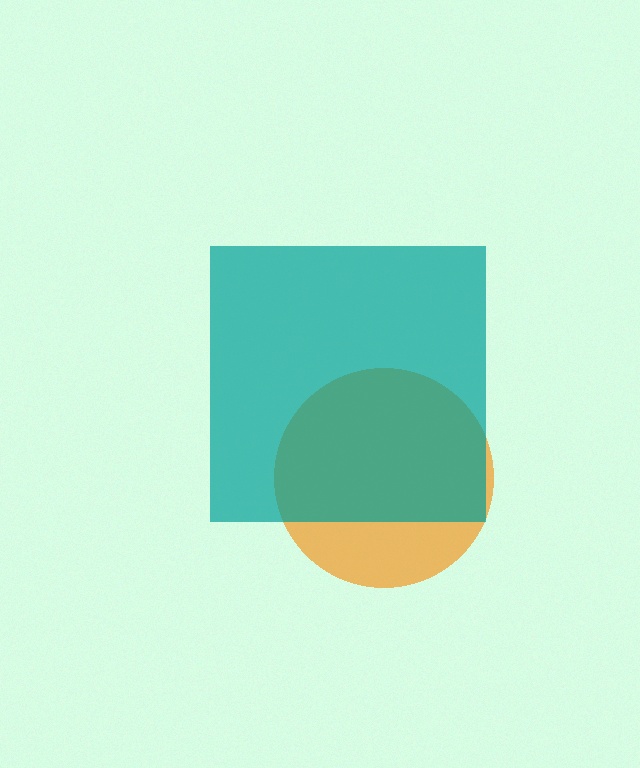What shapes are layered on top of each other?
The layered shapes are: an orange circle, a teal square.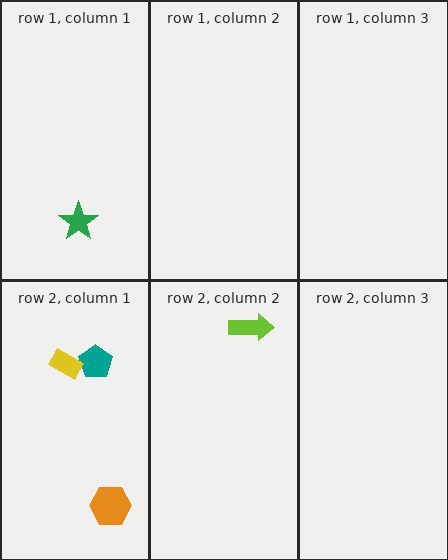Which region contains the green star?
The row 1, column 1 region.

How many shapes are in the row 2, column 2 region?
1.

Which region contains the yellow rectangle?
The row 2, column 1 region.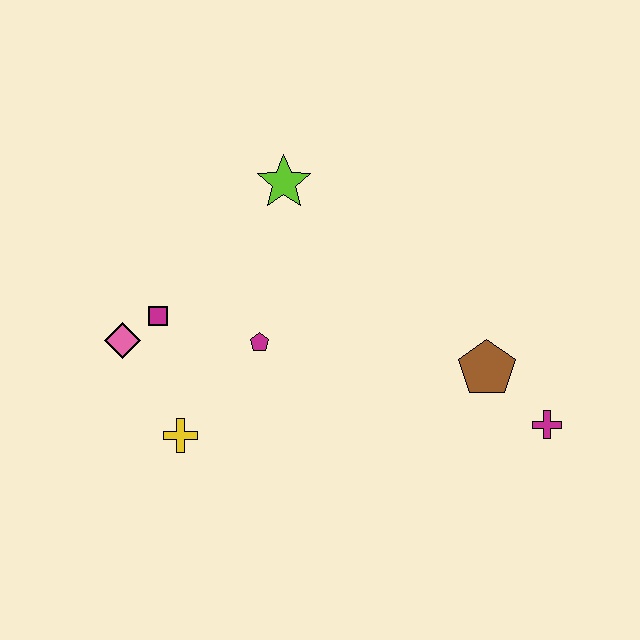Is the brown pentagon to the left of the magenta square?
No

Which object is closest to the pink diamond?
The magenta square is closest to the pink diamond.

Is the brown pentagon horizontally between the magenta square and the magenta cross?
Yes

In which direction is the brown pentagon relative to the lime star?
The brown pentagon is to the right of the lime star.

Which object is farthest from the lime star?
The magenta cross is farthest from the lime star.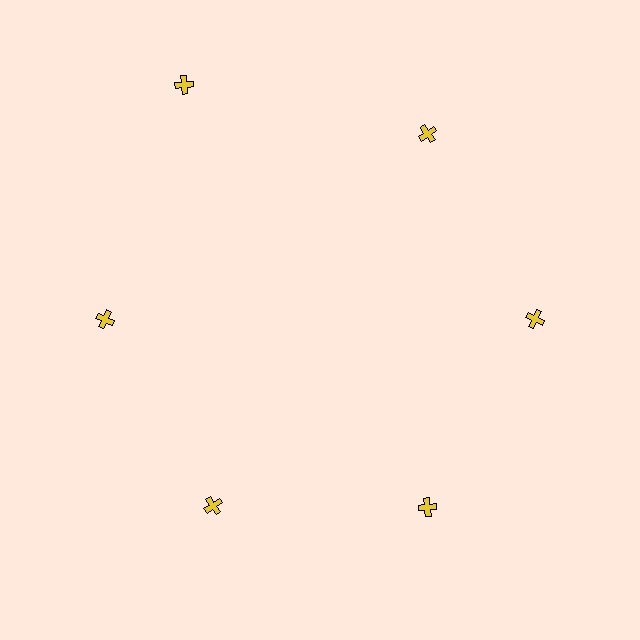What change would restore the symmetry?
The symmetry would be restored by moving it inward, back onto the ring so that all 6 crosses sit at equal angles and equal distance from the center.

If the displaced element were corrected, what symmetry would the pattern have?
It would have 6-fold rotational symmetry — the pattern would map onto itself every 60 degrees.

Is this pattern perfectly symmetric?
No. The 6 yellow crosses are arranged in a ring, but one element near the 11 o'clock position is pushed outward from the center, breaking the 6-fold rotational symmetry.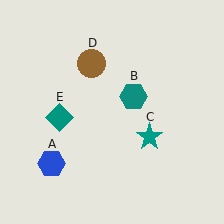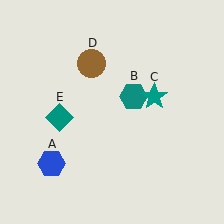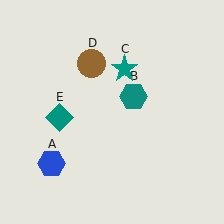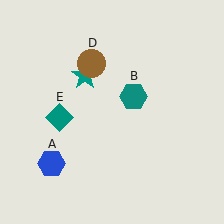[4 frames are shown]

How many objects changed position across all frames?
1 object changed position: teal star (object C).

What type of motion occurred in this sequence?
The teal star (object C) rotated counterclockwise around the center of the scene.